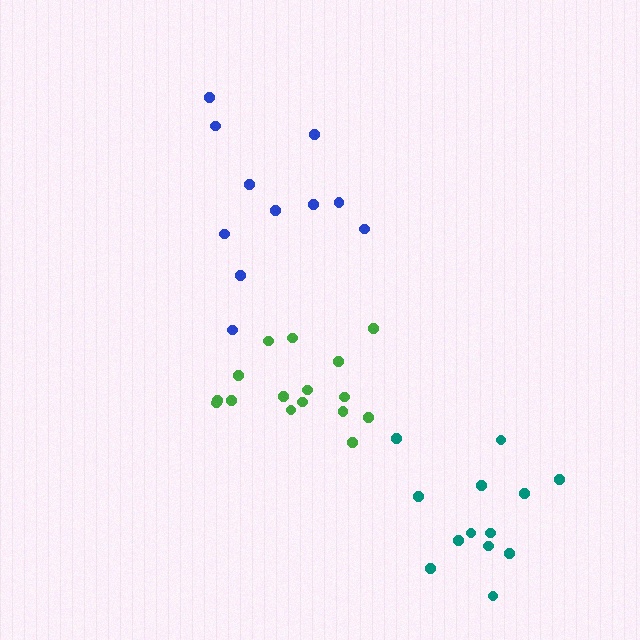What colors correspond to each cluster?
The clusters are colored: blue, green, teal.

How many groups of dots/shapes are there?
There are 3 groups.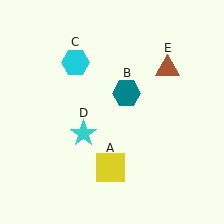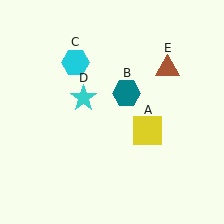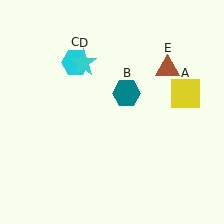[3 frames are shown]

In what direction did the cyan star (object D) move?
The cyan star (object D) moved up.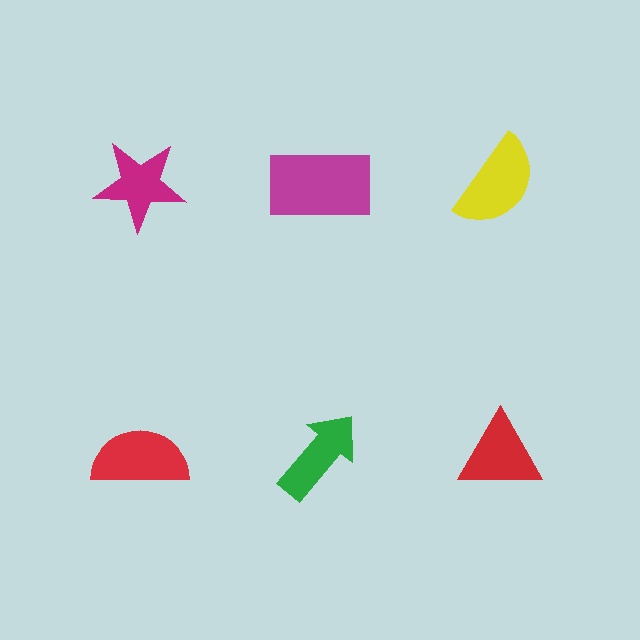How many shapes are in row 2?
3 shapes.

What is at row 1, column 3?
A yellow semicircle.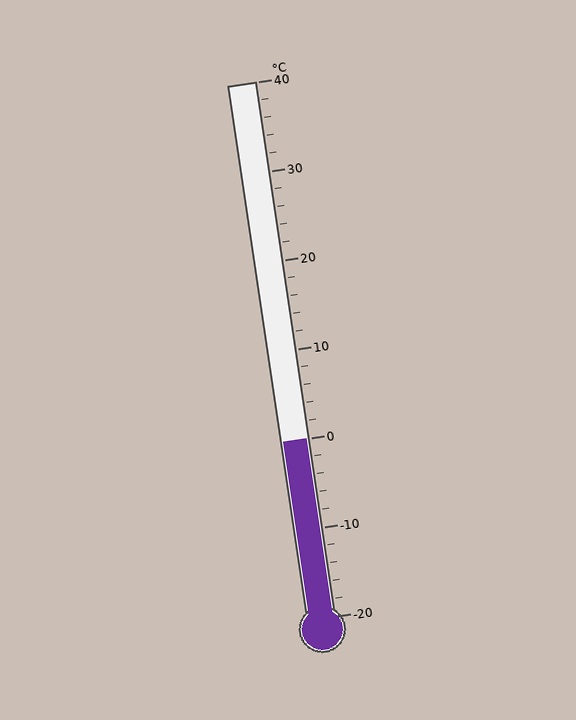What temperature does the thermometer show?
The thermometer shows approximately 0°C.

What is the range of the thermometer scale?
The thermometer scale ranges from -20°C to 40°C.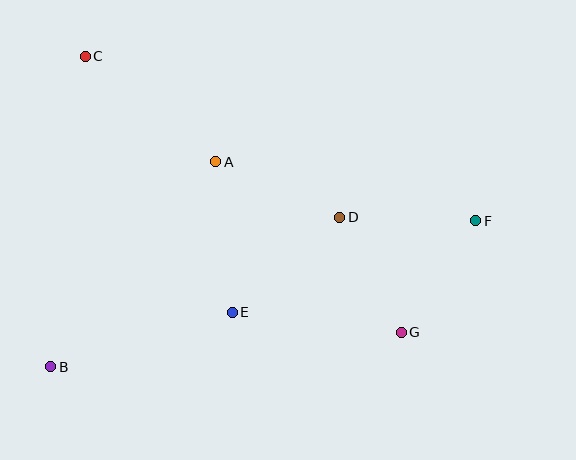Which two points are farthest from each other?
Points B and F are farthest from each other.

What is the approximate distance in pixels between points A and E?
The distance between A and E is approximately 151 pixels.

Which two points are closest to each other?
Points D and G are closest to each other.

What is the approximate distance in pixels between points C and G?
The distance between C and G is approximately 420 pixels.